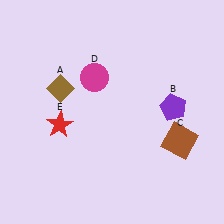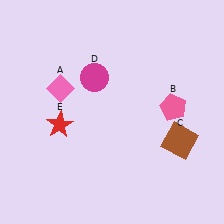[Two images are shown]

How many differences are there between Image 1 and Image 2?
There are 2 differences between the two images.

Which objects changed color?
A changed from brown to pink. B changed from purple to pink.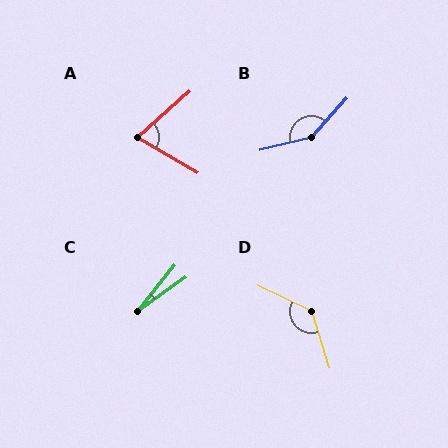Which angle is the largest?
B, at approximately 145 degrees.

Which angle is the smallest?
C, at approximately 16 degrees.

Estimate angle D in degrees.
Approximately 133 degrees.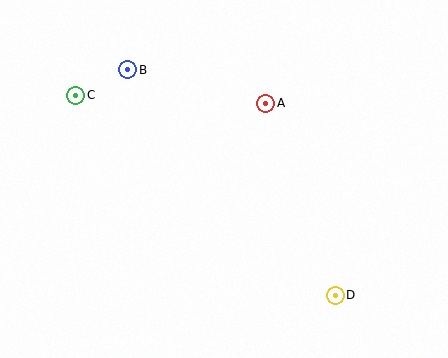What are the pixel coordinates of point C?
Point C is at (76, 95).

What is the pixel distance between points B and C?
The distance between B and C is 58 pixels.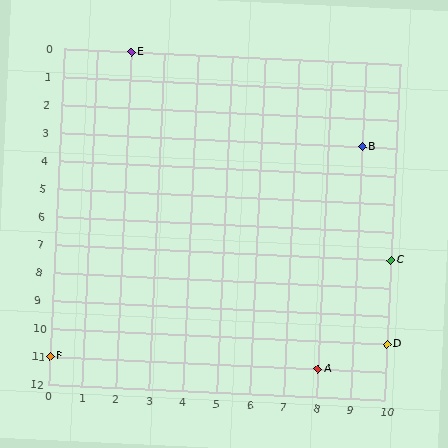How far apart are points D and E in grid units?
Points D and E are 8 columns and 10 rows apart (about 12.8 grid units diagonally).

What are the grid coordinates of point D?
Point D is at grid coordinates (10, 10).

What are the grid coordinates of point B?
Point B is at grid coordinates (9, 3).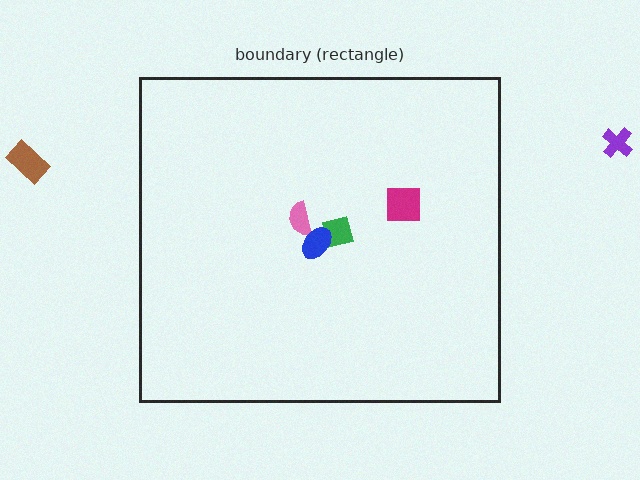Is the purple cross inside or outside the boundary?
Outside.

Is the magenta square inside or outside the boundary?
Inside.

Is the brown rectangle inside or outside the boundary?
Outside.